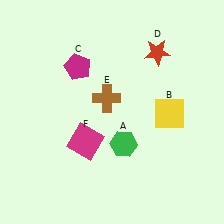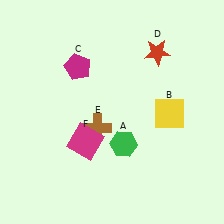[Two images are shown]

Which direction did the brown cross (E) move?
The brown cross (E) moved down.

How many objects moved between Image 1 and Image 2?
1 object moved between the two images.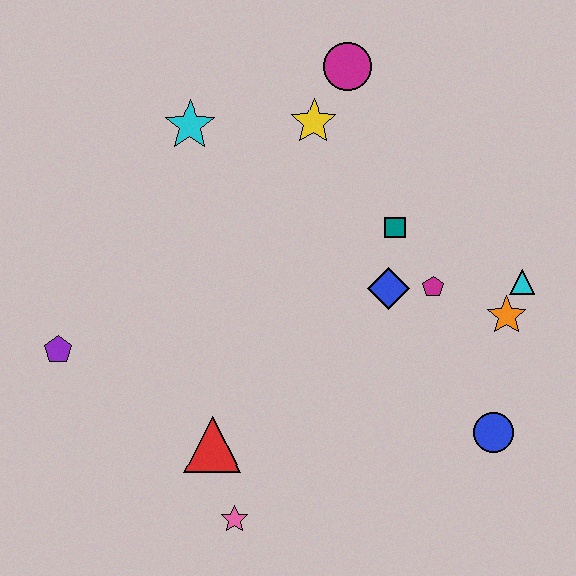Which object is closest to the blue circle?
The orange star is closest to the blue circle.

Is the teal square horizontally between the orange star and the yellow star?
Yes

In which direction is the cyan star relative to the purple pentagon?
The cyan star is above the purple pentagon.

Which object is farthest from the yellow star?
The pink star is farthest from the yellow star.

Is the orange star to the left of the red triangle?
No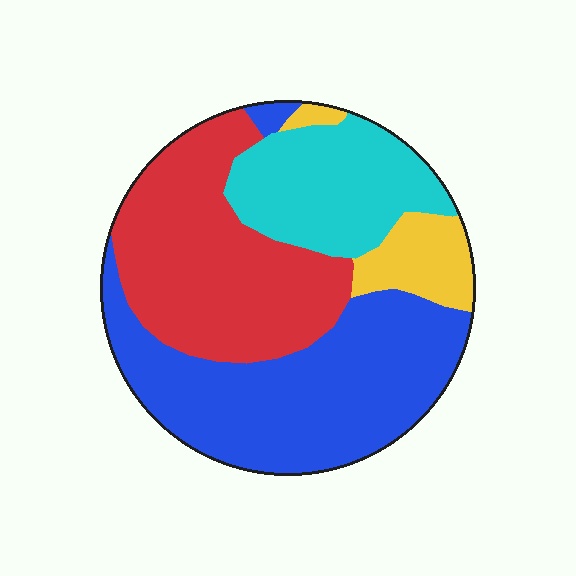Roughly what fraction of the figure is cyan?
Cyan covers 20% of the figure.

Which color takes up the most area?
Blue, at roughly 40%.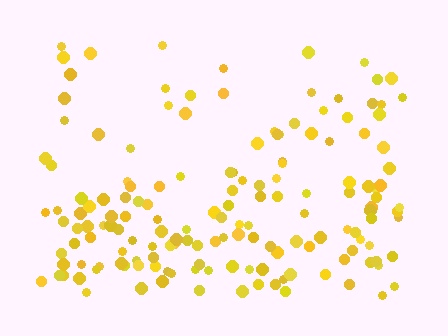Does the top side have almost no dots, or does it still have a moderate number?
Still a moderate number, just noticeably fewer than the bottom.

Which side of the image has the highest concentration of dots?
The bottom.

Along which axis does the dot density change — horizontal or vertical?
Vertical.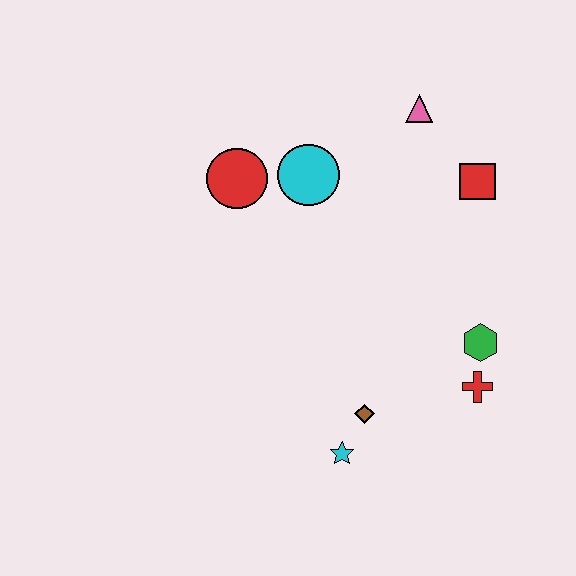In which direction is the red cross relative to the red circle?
The red cross is to the right of the red circle.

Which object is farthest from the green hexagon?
The red circle is farthest from the green hexagon.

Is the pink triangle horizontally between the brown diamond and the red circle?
No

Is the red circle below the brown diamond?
No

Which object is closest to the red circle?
The cyan circle is closest to the red circle.